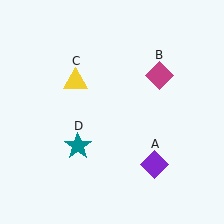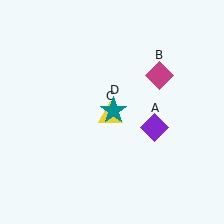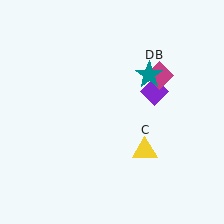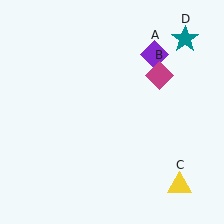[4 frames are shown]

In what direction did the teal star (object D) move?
The teal star (object D) moved up and to the right.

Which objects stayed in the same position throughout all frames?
Magenta diamond (object B) remained stationary.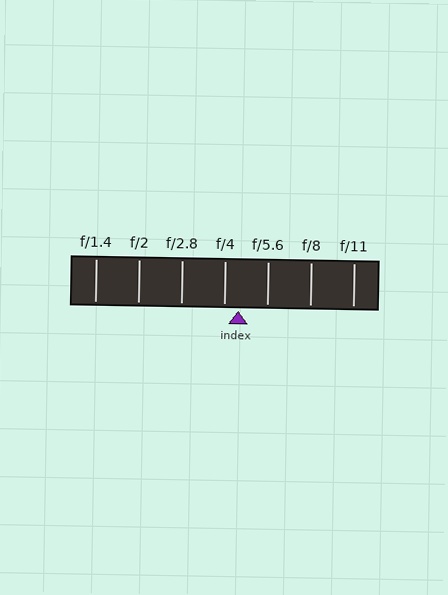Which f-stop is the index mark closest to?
The index mark is closest to f/4.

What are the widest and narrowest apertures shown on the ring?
The widest aperture shown is f/1.4 and the narrowest is f/11.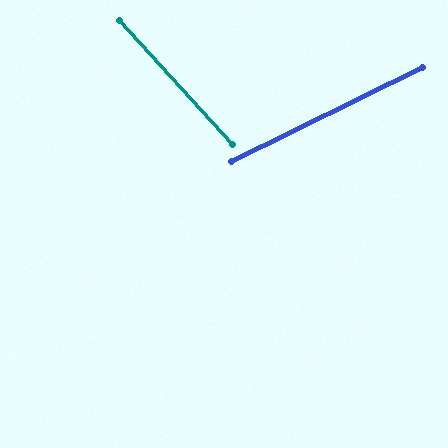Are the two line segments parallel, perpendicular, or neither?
Neither parallel nor perpendicular — they differ by about 74°.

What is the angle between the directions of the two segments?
Approximately 74 degrees.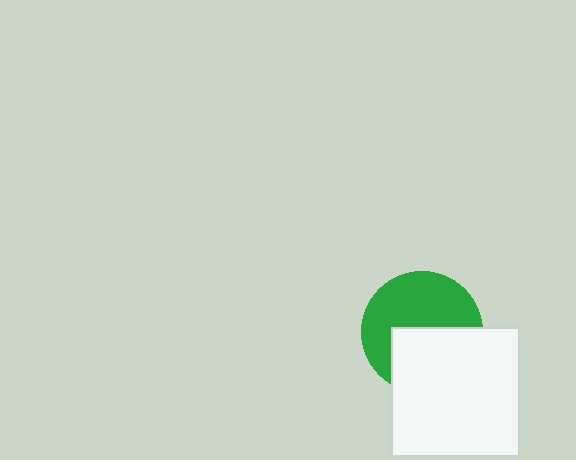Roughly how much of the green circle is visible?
About half of it is visible (roughly 56%).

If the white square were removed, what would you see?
You would see the complete green circle.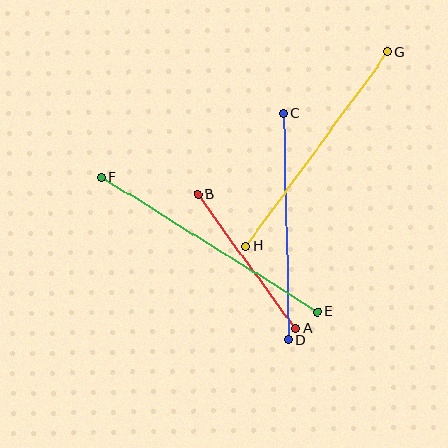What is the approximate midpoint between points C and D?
The midpoint is at approximately (286, 226) pixels.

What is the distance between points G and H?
The distance is approximately 240 pixels.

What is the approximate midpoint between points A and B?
The midpoint is at approximately (246, 261) pixels.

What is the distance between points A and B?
The distance is approximately 166 pixels.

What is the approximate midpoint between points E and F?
The midpoint is at approximately (209, 244) pixels.